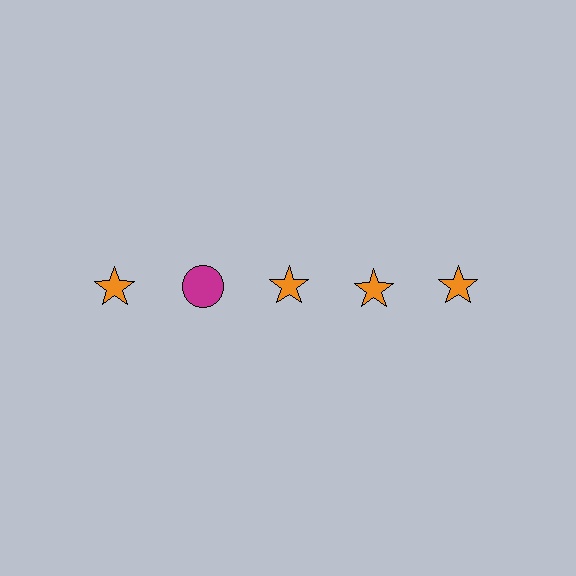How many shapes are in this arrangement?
There are 5 shapes arranged in a grid pattern.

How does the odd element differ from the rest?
It differs in both color (magenta instead of orange) and shape (circle instead of star).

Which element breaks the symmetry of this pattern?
The magenta circle in the top row, second from left column breaks the symmetry. All other shapes are orange stars.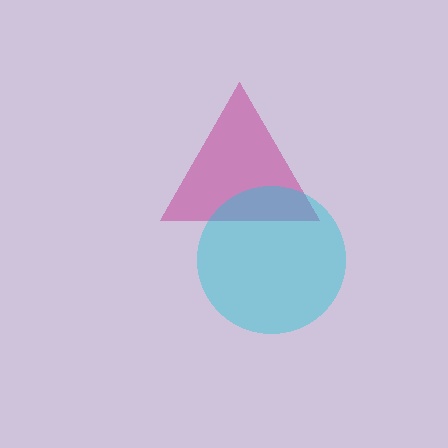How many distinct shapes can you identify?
There are 2 distinct shapes: a magenta triangle, a cyan circle.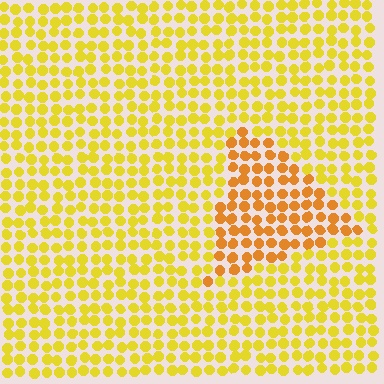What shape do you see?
I see a triangle.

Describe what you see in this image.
The image is filled with small yellow elements in a uniform arrangement. A triangle-shaped region is visible where the elements are tinted to a slightly different hue, forming a subtle color boundary.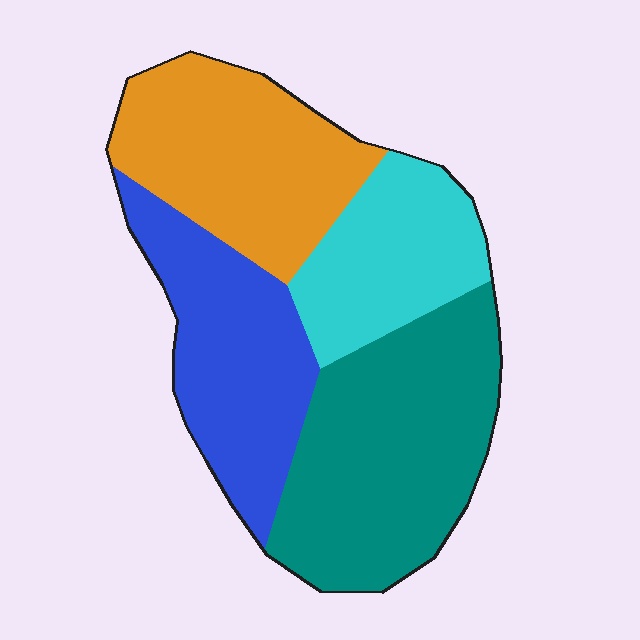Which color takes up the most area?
Teal, at roughly 35%.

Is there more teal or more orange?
Teal.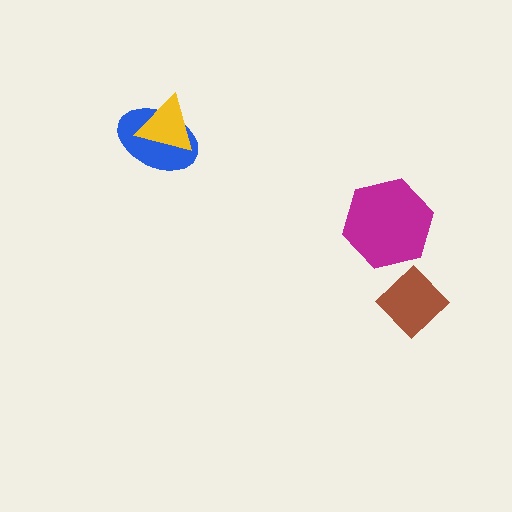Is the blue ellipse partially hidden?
Yes, it is partially covered by another shape.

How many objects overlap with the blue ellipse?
1 object overlaps with the blue ellipse.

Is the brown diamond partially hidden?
No, no other shape covers it.